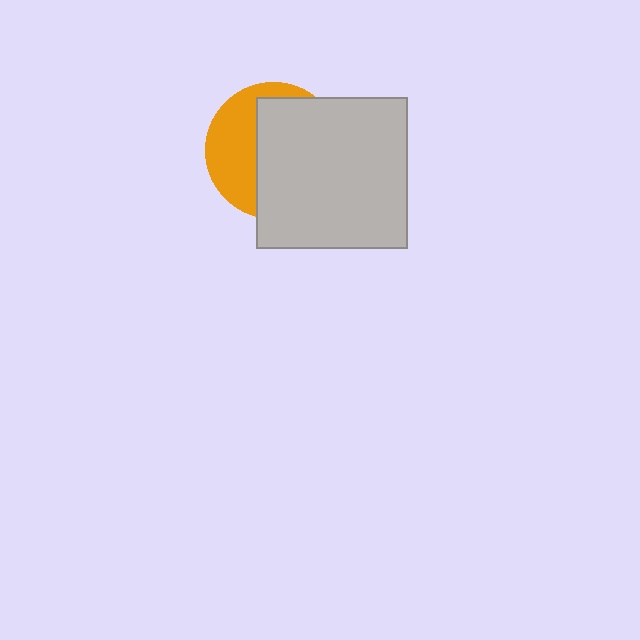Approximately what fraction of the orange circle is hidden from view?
Roughly 62% of the orange circle is hidden behind the light gray square.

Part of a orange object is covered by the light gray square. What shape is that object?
It is a circle.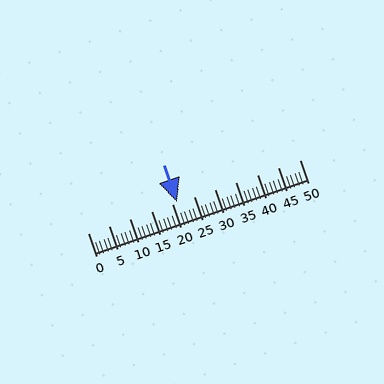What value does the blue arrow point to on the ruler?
The blue arrow points to approximately 21.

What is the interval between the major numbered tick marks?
The major tick marks are spaced 5 units apart.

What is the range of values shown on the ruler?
The ruler shows values from 0 to 50.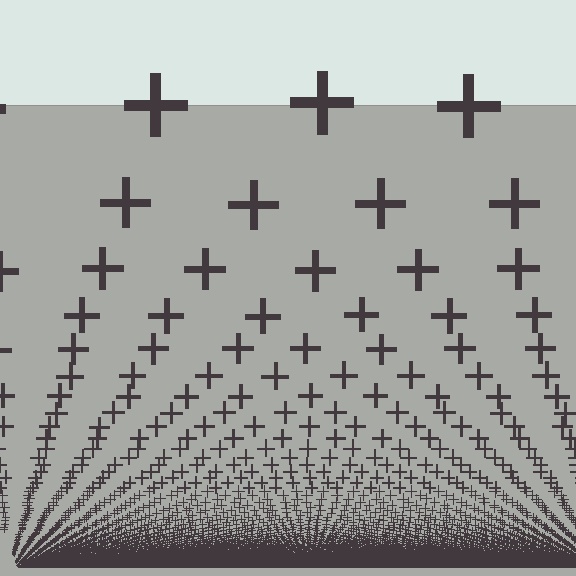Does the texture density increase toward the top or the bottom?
Density increases toward the bottom.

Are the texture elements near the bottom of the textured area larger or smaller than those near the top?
Smaller. The gradient is inverted — elements near the bottom are smaller and denser.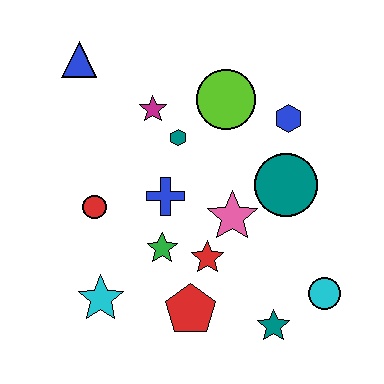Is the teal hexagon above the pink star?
Yes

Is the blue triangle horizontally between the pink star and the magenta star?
No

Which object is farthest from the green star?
The blue triangle is farthest from the green star.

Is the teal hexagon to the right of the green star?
Yes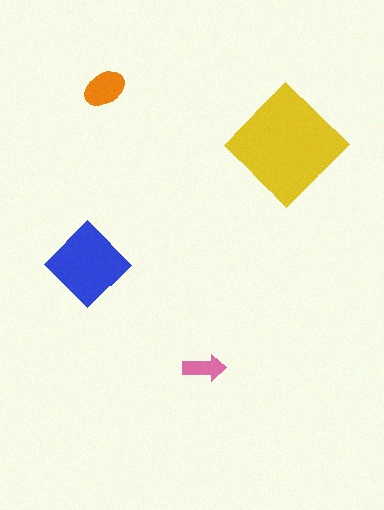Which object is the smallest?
The pink arrow.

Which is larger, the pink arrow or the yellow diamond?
The yellow diamond.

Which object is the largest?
The yellow diamond.